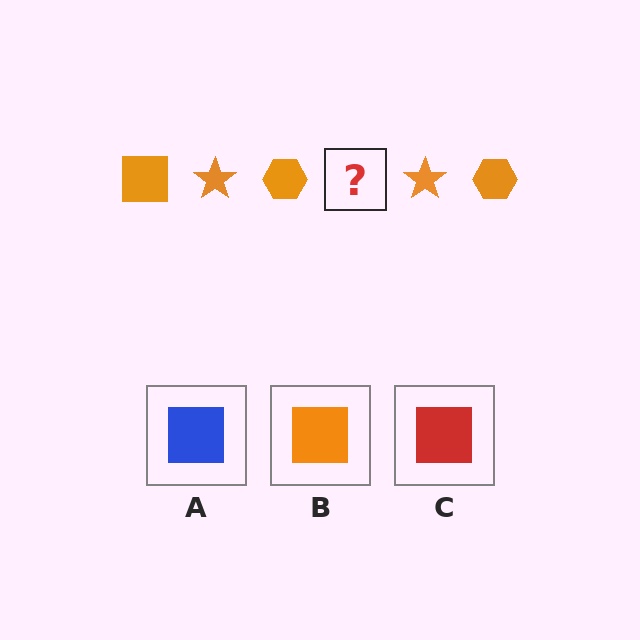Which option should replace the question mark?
Option B.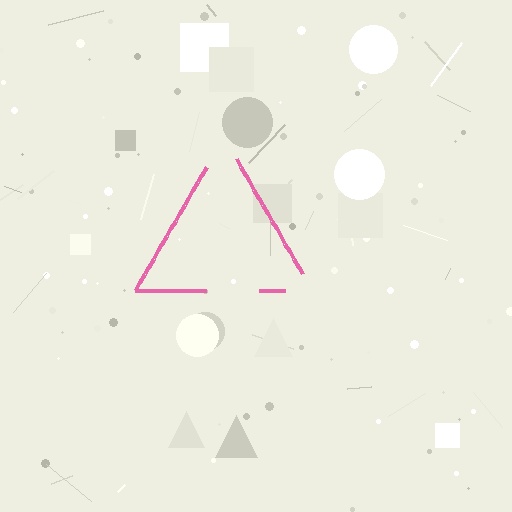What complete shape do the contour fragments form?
The contour fragments form a triangle.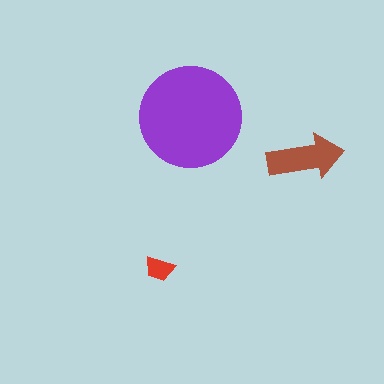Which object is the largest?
The purple circle.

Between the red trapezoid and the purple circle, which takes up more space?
The purple circle.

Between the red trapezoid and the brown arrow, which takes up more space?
The brown arrow.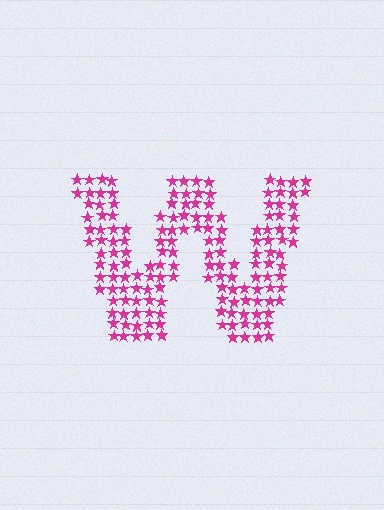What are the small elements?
The small elements are stars.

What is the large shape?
The large shape is the letter W.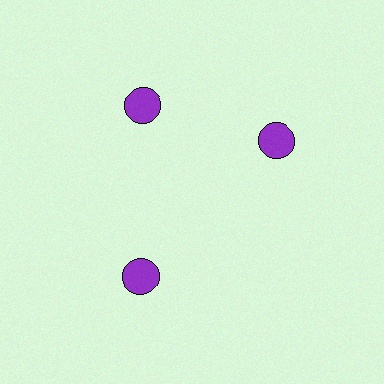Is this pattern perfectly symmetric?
No. The 3 purple circles are arranged in a ring, but one element near the 3 o'clock position is rotated out of alignment along the ring, breaking the 3-fold rotational symmetry.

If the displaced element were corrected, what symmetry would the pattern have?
It would have 3-fold rotational symmetry — the pattern would map onto itself every 120 degrees.